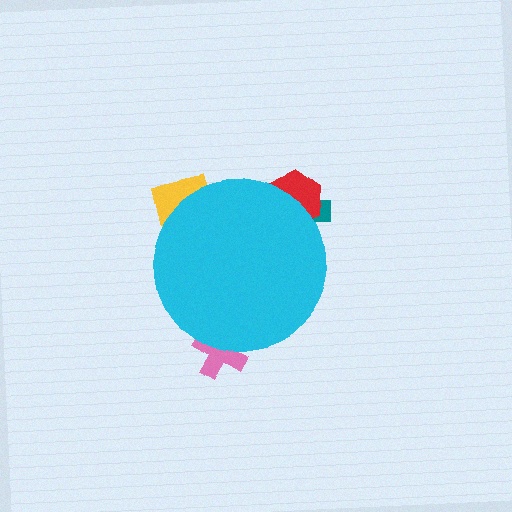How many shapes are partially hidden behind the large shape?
4 shapes are partially hidden.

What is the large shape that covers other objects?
A cyan circle.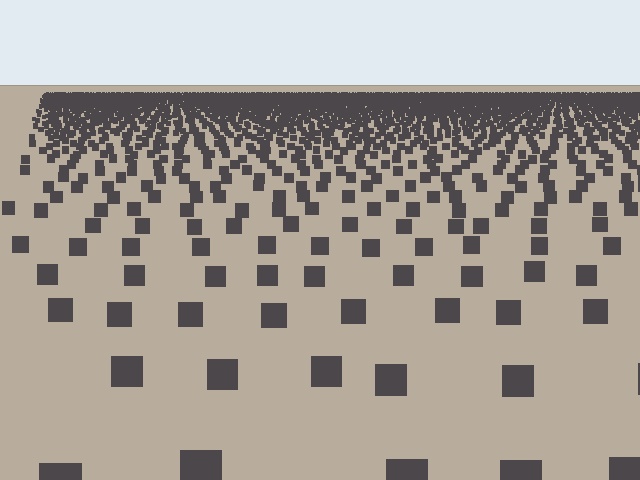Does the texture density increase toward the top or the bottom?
Density increases toward the top.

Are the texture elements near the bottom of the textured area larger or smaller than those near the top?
Larger. Near the bottom, elements are closer to the viewer and appear at a bigger on-screen size.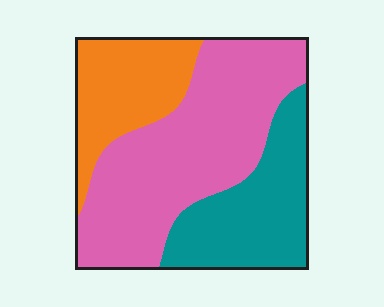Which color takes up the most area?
Pink, at roughly 50%.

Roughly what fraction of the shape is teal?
Teal covers 28% of the shape.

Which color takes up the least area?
Orange, at roughly 20%.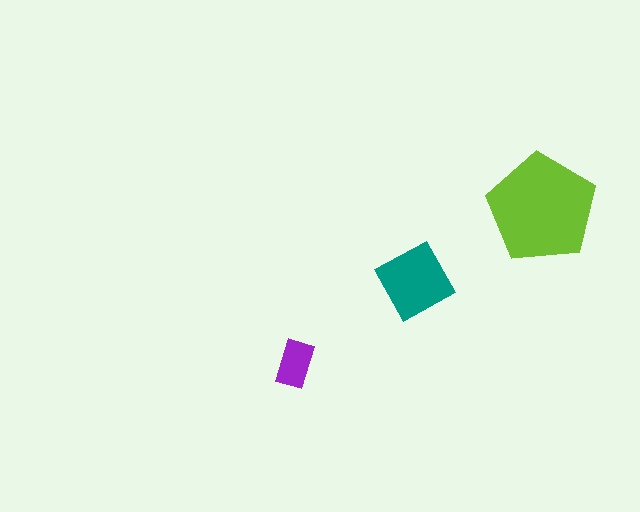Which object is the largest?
The lime pentagon.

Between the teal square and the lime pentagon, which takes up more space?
The lime pentagon.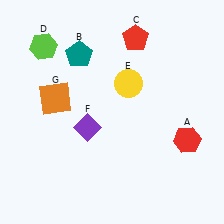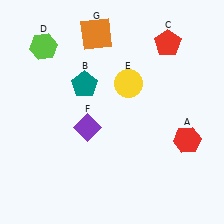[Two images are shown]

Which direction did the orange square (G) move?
The orange square (G) moved up.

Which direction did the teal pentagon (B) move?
The teal pentagon (B) moved down.